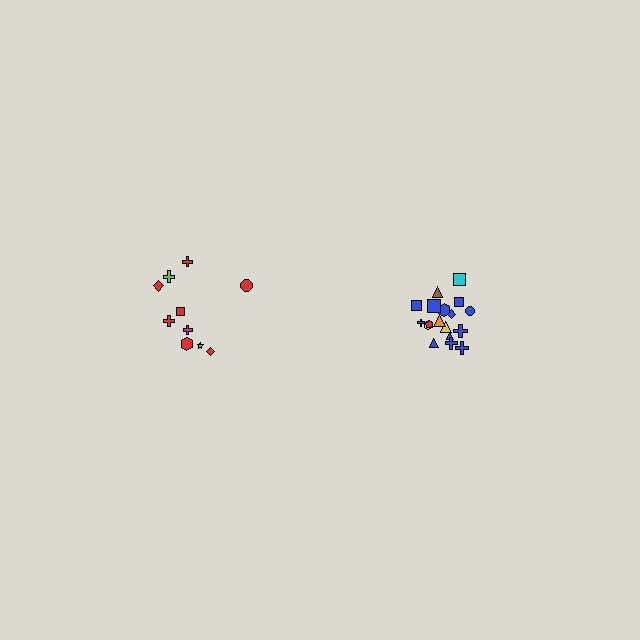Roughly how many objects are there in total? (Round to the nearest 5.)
Roughly 30 objects in total.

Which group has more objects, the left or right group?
The right group.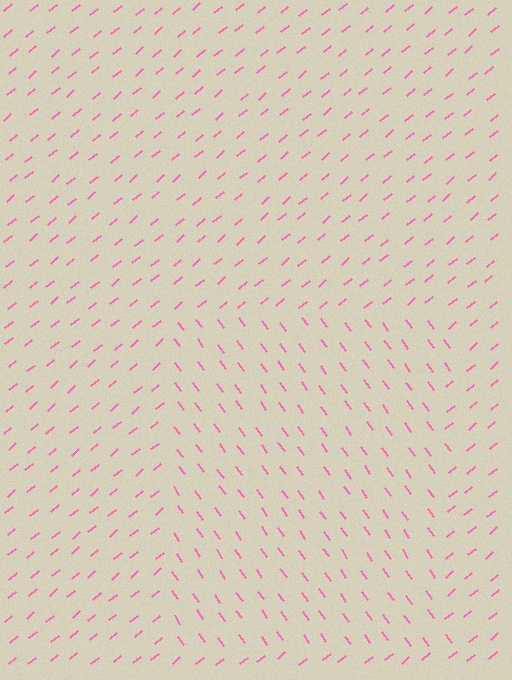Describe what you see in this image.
The image is filled with small pink line segments. A rectangle region in the image has lines oriented differently from the surrounding lines, creating a visible texture boundary.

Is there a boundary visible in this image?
Yes, there is a texture boundary formed by a change in line orientation.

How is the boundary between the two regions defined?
The boundary is defined purely by a change in line orientation (approximately 86 degrees difference). All lines are the same color and thickness.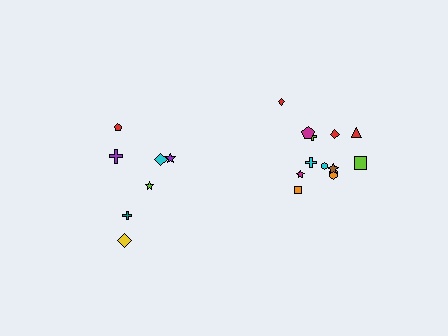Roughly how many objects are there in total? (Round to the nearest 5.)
Roughly 20 objects in total.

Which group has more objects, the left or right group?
The right group.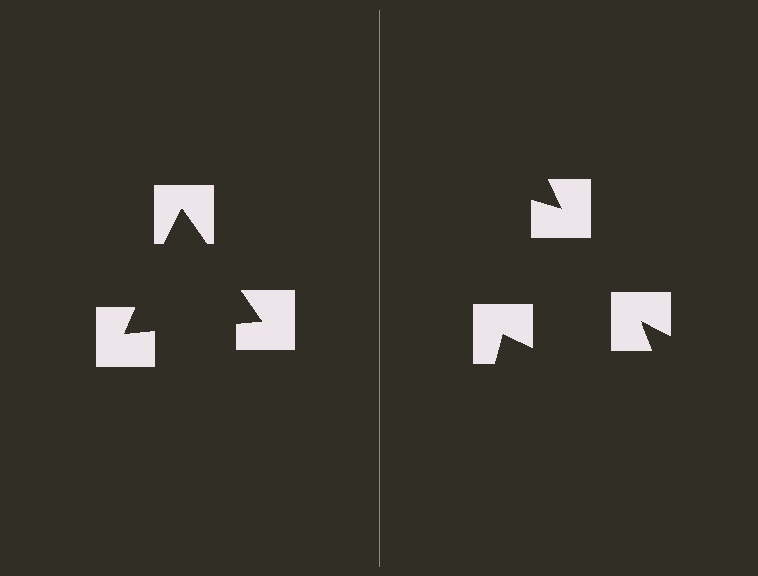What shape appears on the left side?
An illusory triangle.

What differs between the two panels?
The notched squares are positioned identically on both sides; only the wedge orientations differ. On the left they align to a triangle; on the right they are misaligned.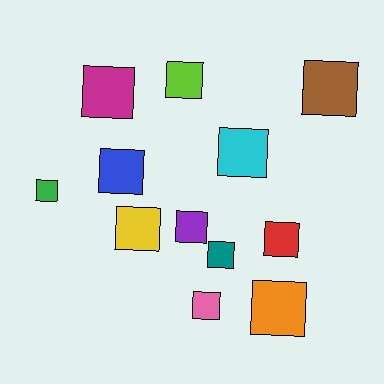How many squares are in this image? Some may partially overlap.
There are 12 squares.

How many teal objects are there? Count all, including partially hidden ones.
There is 1 teal object.